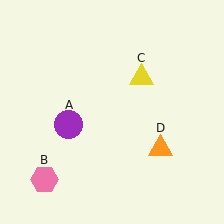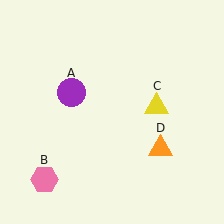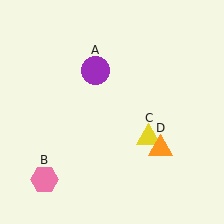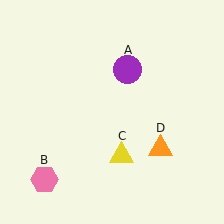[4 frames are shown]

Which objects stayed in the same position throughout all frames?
Pink hexagon (object B) and orange triangle (object D) remained stationary.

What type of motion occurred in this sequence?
The purple circle (object A), yellow triangle (object C) rotated clockwise around the center of the scene.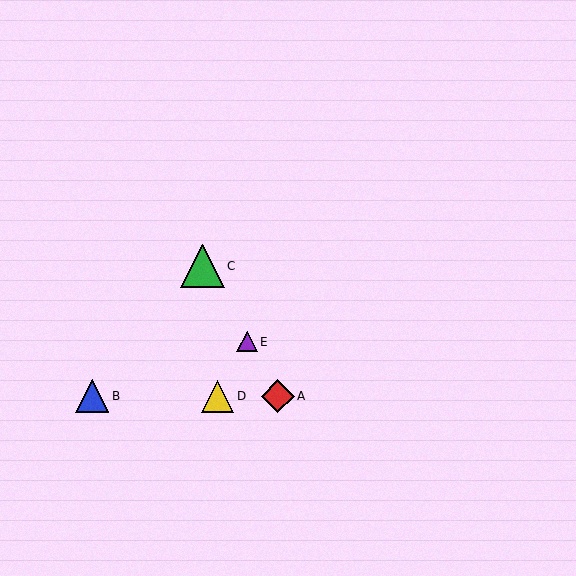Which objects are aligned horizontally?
Objects A, B, D are aligned horizontally.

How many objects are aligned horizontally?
3 objects (A, B, D) are aligned horizontally.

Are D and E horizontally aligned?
No, D is at y≈396 and E is at y≈342.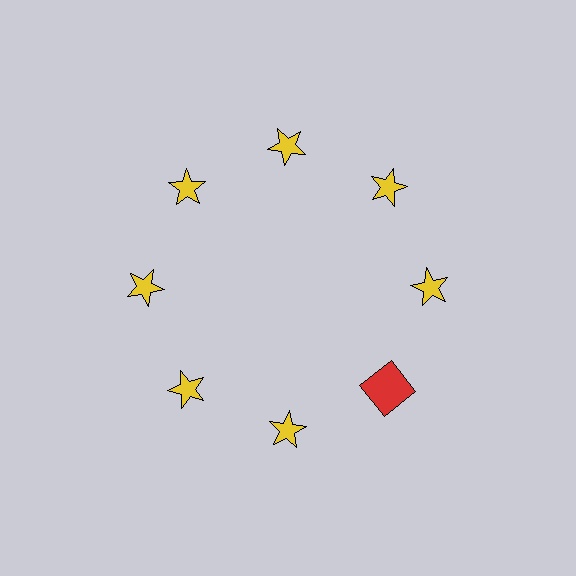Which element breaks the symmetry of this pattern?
The red square at roughly the 4 o'clock position breaks the symmetry. All other shapes are yellow stars.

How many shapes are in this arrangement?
There are 8 shapes arranged in a ring pattern.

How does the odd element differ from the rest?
It differs in both color (red instead of yellow) and shape (square instead of star).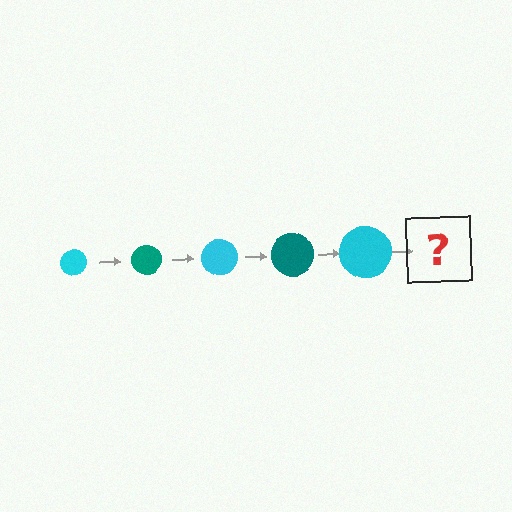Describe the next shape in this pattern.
It should be a teal circle, larger than the previous one.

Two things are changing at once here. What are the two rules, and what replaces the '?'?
The two rules are that the circle grows larger each step and the color cycles through cyan and teal. The '?' should be a teal circle, larger than the previous one.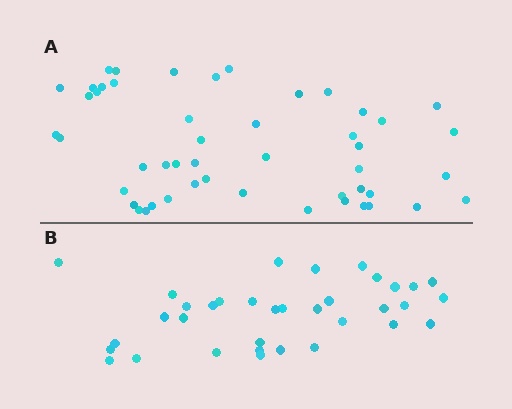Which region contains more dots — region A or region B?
Region A (the top region) has more dots.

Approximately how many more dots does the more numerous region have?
Region A has approximately 15 more dots than region B.